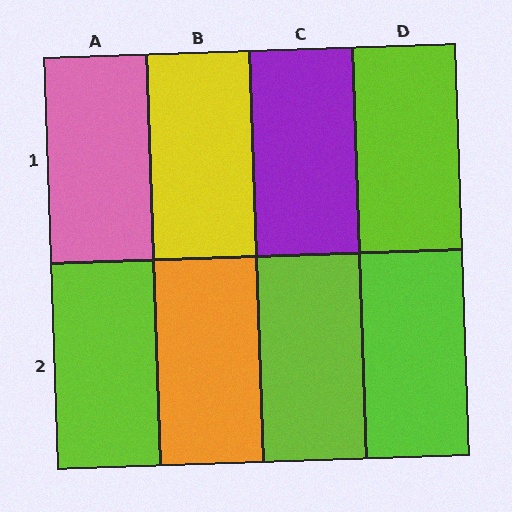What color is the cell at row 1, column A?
Pink.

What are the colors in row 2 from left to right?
Lime, orange, lime, lime.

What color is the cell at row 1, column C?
Purple.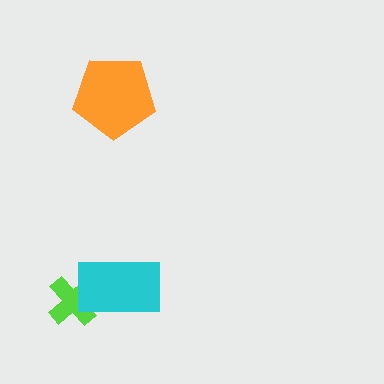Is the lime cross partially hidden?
Yes, it is partially covered by another shape.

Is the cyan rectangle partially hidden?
No, no other shape covers it.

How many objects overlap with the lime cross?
1 object overlaps with the lime cross.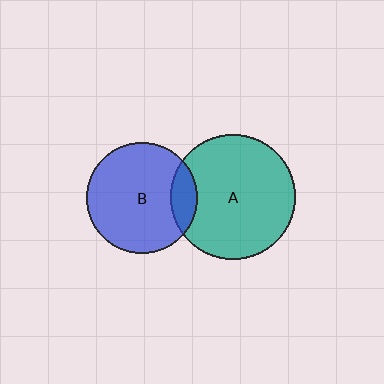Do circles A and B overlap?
Yes.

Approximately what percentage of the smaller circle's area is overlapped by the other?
Approximately 15%.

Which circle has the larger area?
Circle A (teal).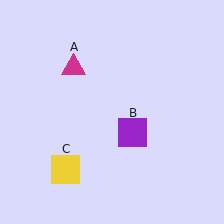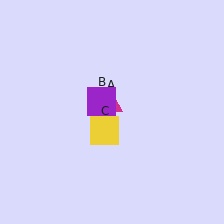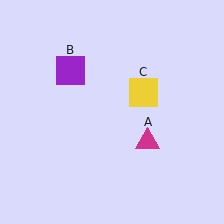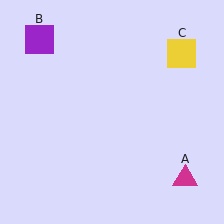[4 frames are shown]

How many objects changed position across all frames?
3 objects changed position: magenta triangle (object A), purple square (object B), yellow square (object C).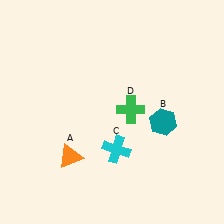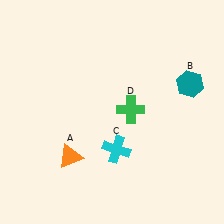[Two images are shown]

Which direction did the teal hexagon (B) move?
The teal hexagon (B) moved up.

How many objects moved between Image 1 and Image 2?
1 object moved between the two images.